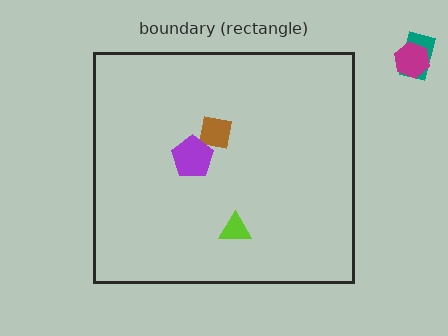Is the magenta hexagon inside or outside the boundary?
Outside.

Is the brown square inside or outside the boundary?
Inside.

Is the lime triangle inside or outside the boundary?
Inside.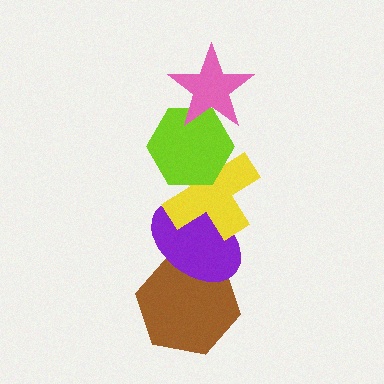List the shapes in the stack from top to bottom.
From top to bottom: the pink star, the lime hexagon, the yellow cross, the purple ellipse, the brown hexagon.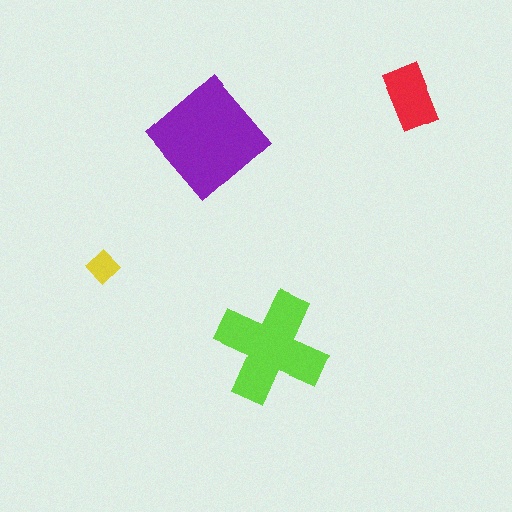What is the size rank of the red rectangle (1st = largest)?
3rd.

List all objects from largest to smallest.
The purple diamond, the lime cross, the red rectangle, the yellow diamond.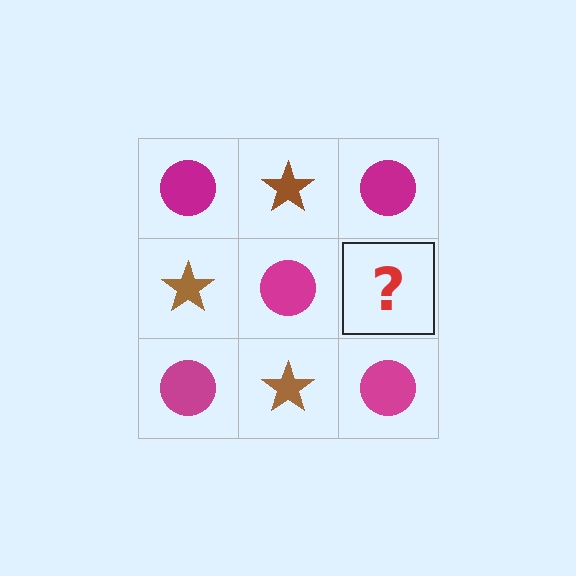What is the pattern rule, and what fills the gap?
The rule is that it alternates magenta circle and brown star in a checkerboard pattern. The gap should be filled with a brown star.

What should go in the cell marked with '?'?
The missing cell should contain a brown star.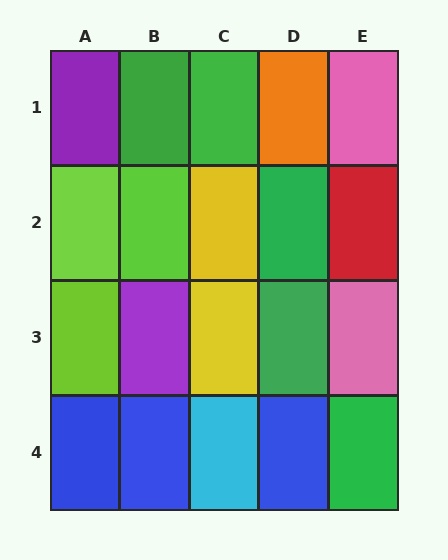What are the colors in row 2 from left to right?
Lime, lime, yellow, green, red.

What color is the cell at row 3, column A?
Lime.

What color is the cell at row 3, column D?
Green.